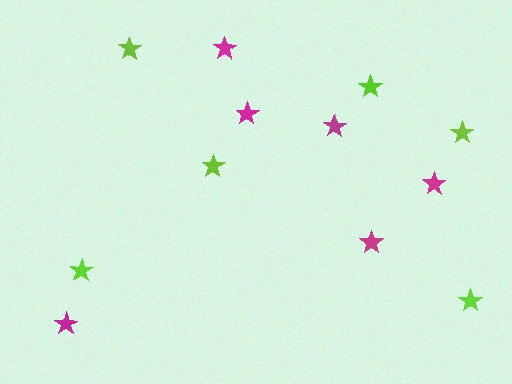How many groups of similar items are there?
There are 2 groups: one group of magenta stars (6) and one group of lime stars (6).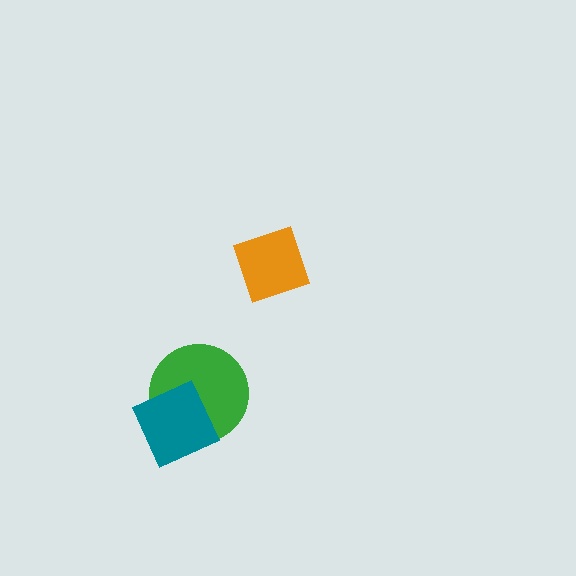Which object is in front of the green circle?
The teal square is in front of the green circle.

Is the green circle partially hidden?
Yes, it is partially covered by another shape.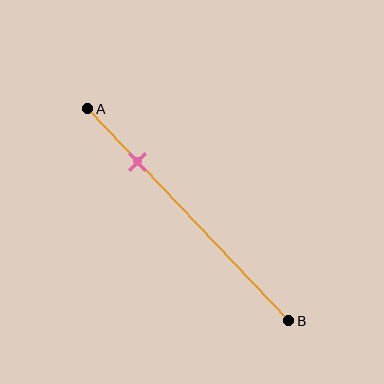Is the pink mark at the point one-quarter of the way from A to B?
Yes, the mark is approximately at the one-quarter point.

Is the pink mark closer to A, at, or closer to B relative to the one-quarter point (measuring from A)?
The pink mark is approximately at the one-quarter point of segment AB.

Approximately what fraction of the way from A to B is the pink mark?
The pink mark is approximately 25% of the way from A to B.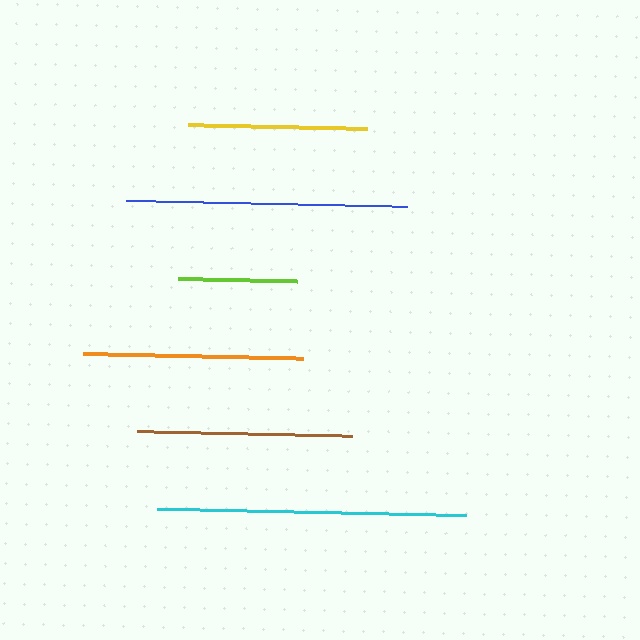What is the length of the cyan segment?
The cyan segment is approximately 310 pixels long.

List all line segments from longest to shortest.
From longest to shortest: cyan, blue, orange, brown, yellow, lime.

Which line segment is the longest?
The cyan line is the longest at approximately 310 pixels.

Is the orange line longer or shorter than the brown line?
The orange line is longer than the brown line.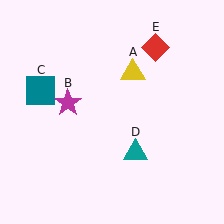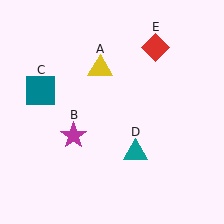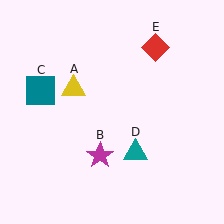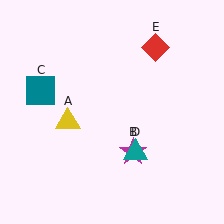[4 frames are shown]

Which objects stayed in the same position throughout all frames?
Teal square (object C) and teal triangle (object D) and red diamond (object E) remained stationary.